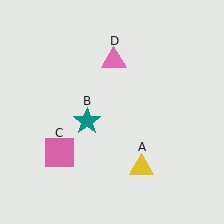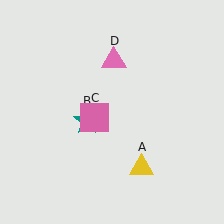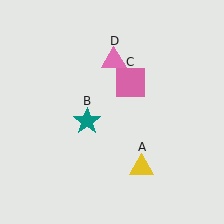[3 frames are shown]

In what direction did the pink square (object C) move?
The pink square (object C) moved up and to the right.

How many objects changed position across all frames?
1 object changed position: pink square (object C).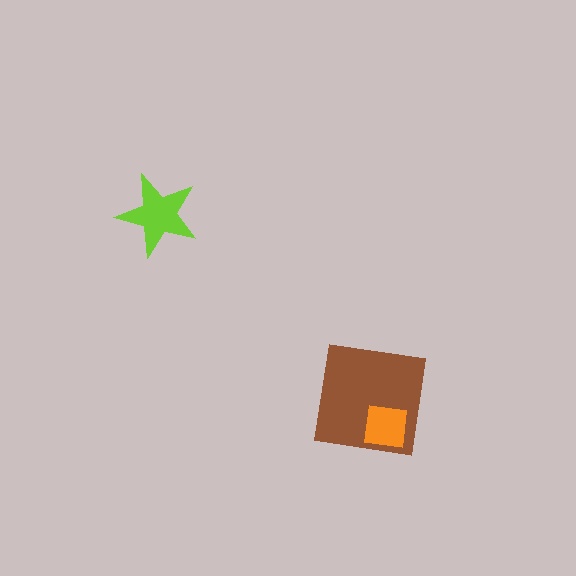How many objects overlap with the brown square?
1 object overlaps with the brown square.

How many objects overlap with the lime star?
0 objects overlap with the lime star.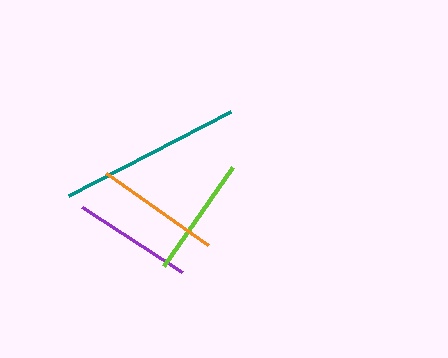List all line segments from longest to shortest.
From longest to shortest: teal, orange, lime, purple.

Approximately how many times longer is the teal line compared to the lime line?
The teal line is approximately 1.5 times the length of the lime line.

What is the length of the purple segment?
The purple segment is approximately 119 pixels long.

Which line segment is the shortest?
The purple line is the shortest at approximately 119 pixels.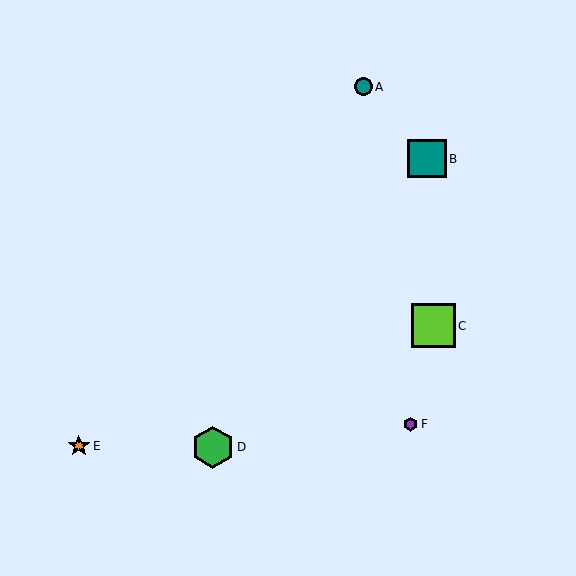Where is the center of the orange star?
The center of the orange star is at (79, 446).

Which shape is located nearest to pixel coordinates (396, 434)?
The purple hexagon (labeled F) at (411, 424) is nearest to that location.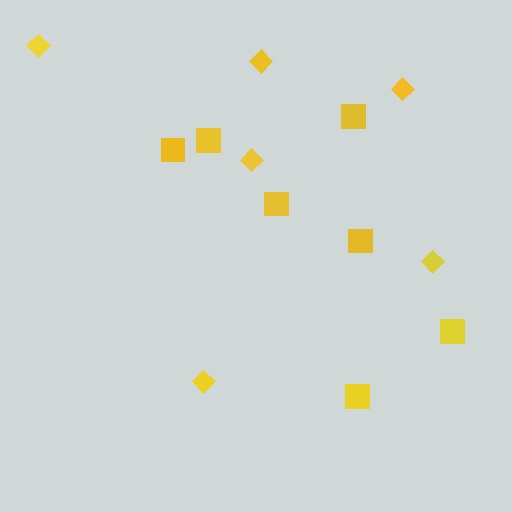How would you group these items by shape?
There are 2 groups: one group of squares (7) and one group of diamonds (6).